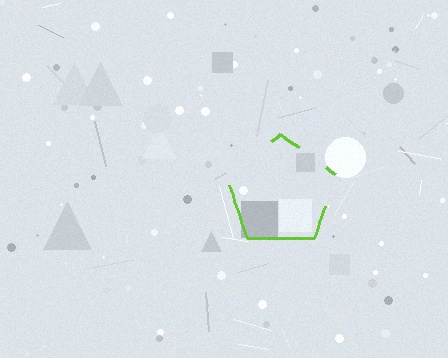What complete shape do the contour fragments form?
The contour fragments form a pentagon.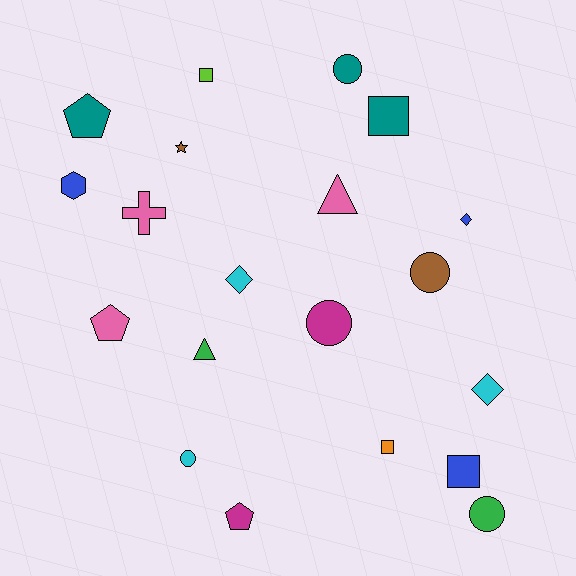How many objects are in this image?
There are 20 objects.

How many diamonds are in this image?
There are 3 diamonds.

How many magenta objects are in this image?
There are 2 magenta objects.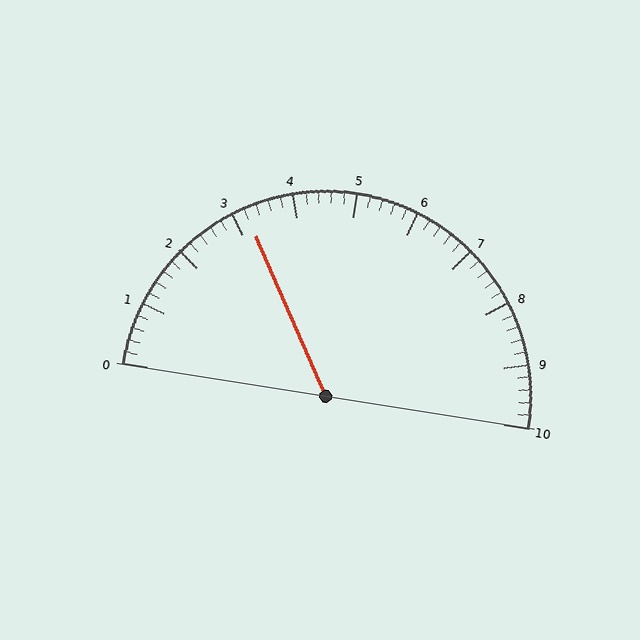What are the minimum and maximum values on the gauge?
The gauge ranges from 0 to 10.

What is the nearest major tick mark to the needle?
The nearest major tick mark is 3.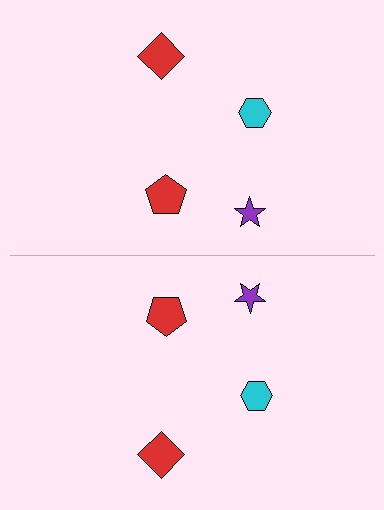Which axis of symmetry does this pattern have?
The pattern has a horizontal axis of symmetry running through the center of the image.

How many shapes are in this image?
There are 8 shapes in this image.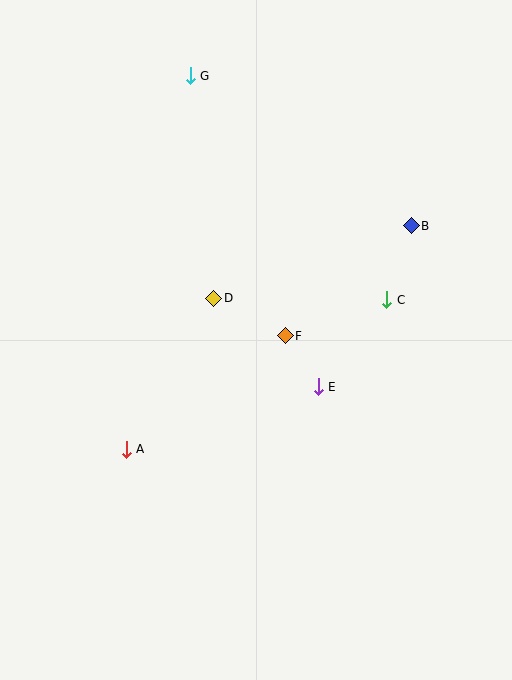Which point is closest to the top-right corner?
Point B is closest to the top-right corner.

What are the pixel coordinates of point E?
Point E is at (318, 387).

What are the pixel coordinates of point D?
Point D is at (214, 298).